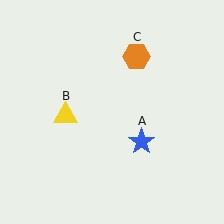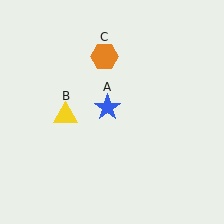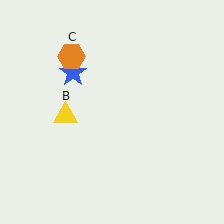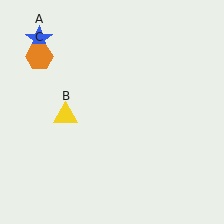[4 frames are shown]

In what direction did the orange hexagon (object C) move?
The orange hexagon (object C) moved left.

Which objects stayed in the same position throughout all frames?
Yellow triangle (object B) remained stationary.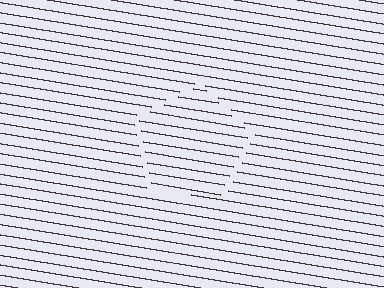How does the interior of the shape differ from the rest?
The interior of the shape contains the same grating, shifted by half a period — the contour is defined by the phase discontinuity where line-ends from the inner and outer gratings abut.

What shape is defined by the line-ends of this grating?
An illusory pentagon. The interior of the shape contains the same grating, shifted by half a period — the contour is defined by the phase discontinuity where line-ends from the inner and outer gratings abut.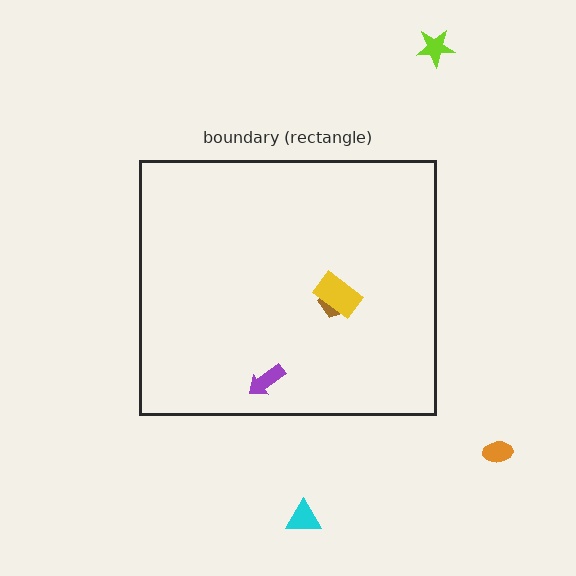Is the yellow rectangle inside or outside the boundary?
Inside.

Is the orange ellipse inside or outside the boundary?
Outside.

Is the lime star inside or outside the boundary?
Outside.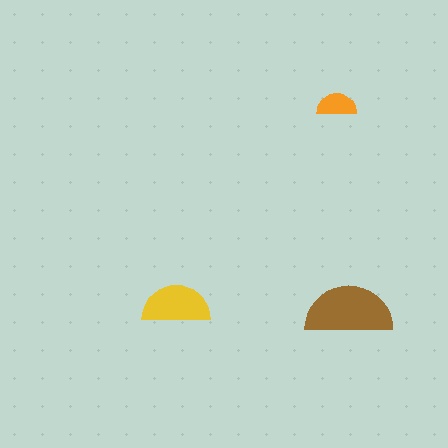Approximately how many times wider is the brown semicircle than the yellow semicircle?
About 1.5 times wider.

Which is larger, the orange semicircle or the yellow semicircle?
The yellow one.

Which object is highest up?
The orange semicircle is topmost.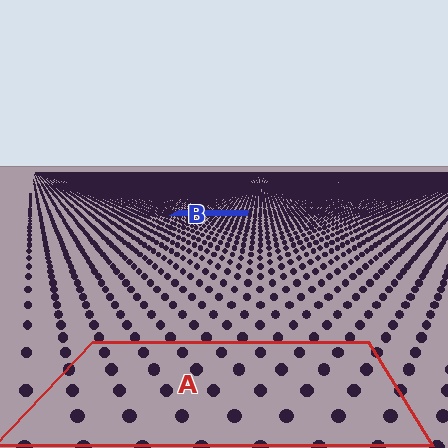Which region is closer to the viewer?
Region A is closer. The texture elements there are larger and more spread out.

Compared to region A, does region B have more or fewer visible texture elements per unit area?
Region B has more texture elements per unit area — they are packed more densely because it is farther away.